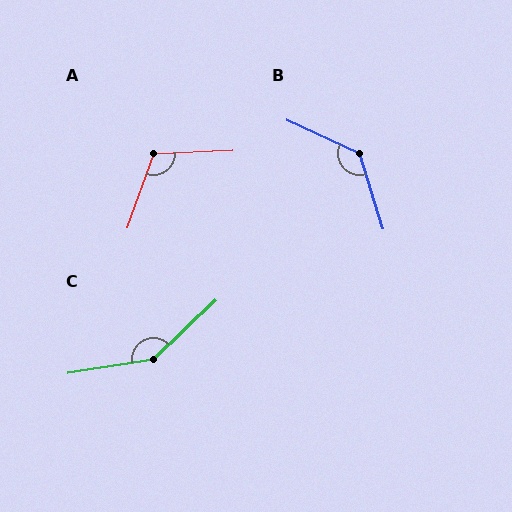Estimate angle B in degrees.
Approximately 132 degrees.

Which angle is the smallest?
A, at approximately 112 degrees.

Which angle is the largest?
C, at approximately 145 degrees.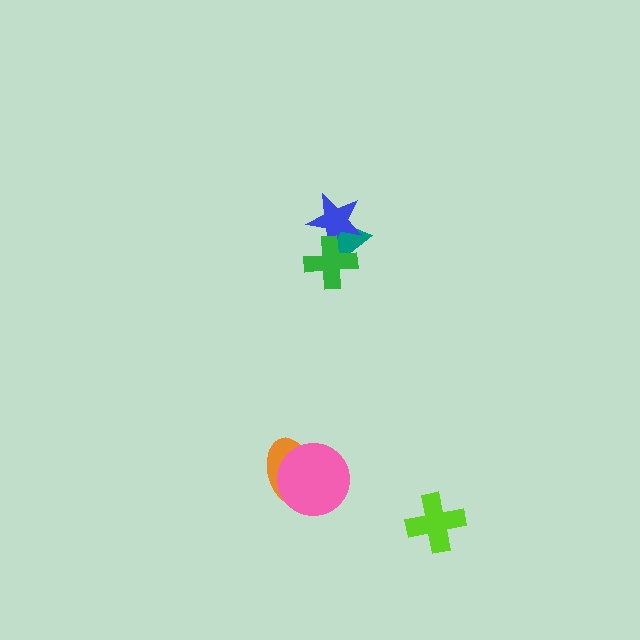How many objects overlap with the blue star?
2 objects overlap with the blue star.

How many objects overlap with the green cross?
2 objects overlap with the green cross.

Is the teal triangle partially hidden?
Yes, it is partially covered by another shape.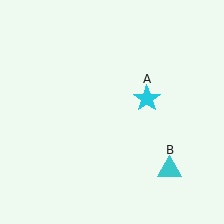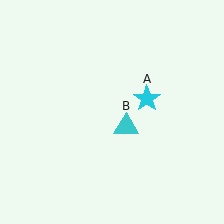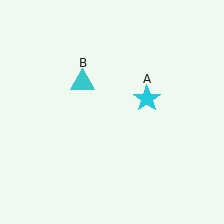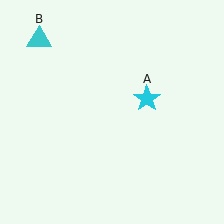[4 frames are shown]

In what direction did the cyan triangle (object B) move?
The cyan triangle (object B) moved up and to the left.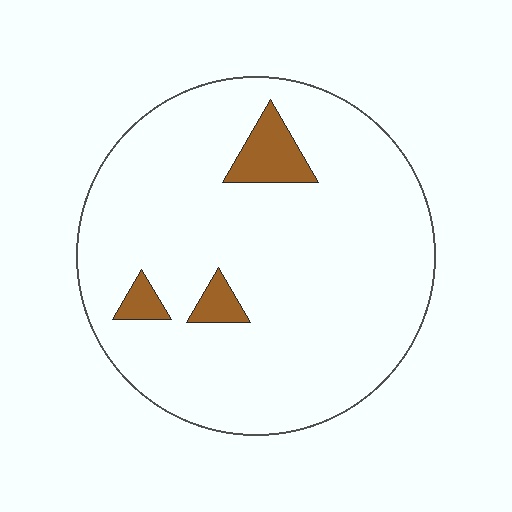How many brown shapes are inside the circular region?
3.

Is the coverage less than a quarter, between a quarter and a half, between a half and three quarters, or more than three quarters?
Less than a quarter.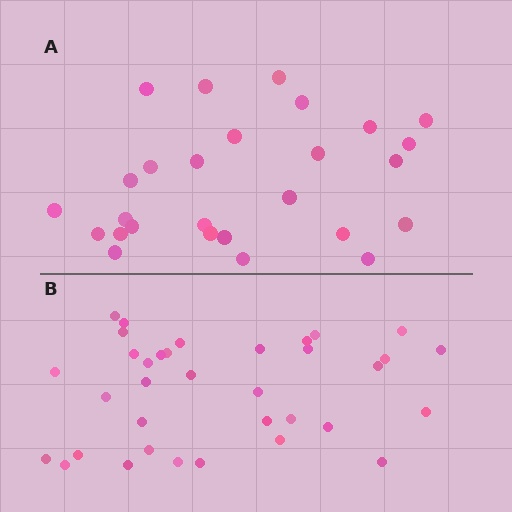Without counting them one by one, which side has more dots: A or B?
Region B (the bottom region) has more dots.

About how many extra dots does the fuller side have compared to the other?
Region B has roughly 8 or so more dots than region A.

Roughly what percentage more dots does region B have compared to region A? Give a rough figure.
About 30% more.